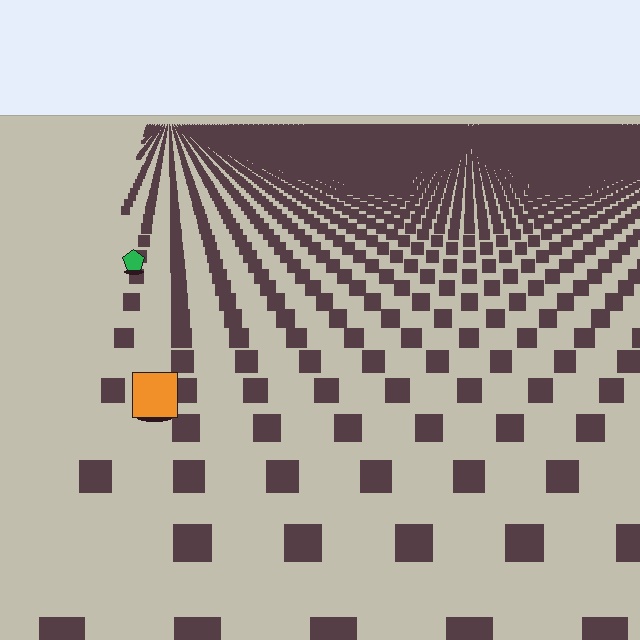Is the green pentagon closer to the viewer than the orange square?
No. The orange square is closer — you can tell from the texture gradient: the ground texture is coarser near it.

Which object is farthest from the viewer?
The green pentagon is farthest from the viewer. It appears smaller and the ground texture around it is denser.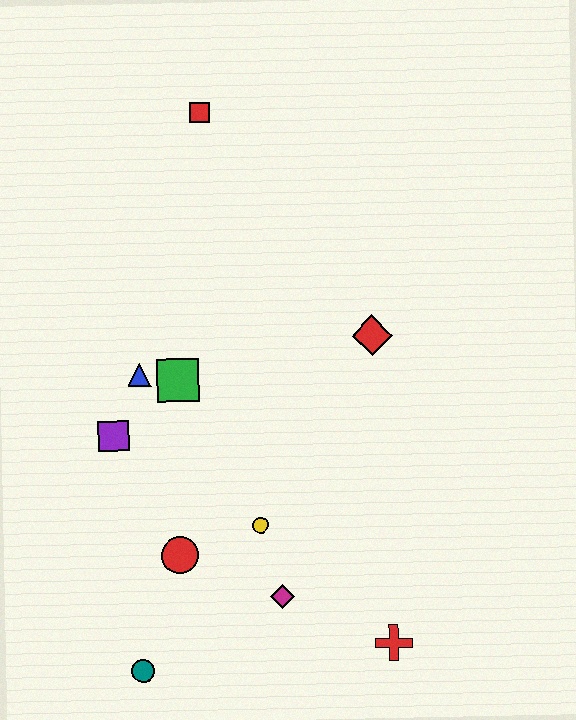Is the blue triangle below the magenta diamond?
No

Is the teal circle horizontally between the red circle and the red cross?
No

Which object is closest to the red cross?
The magenta diamond is closest to the red cross.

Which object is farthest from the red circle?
The red square is farthest from the red circle.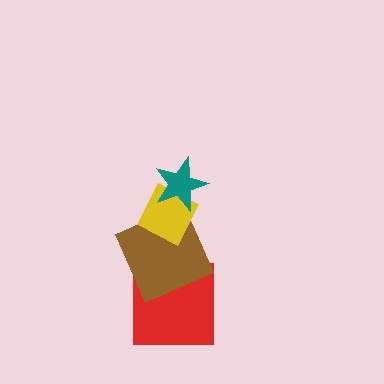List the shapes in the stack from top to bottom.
From top to bottom: the teal star, the yellow diamond, the brown square, the red square.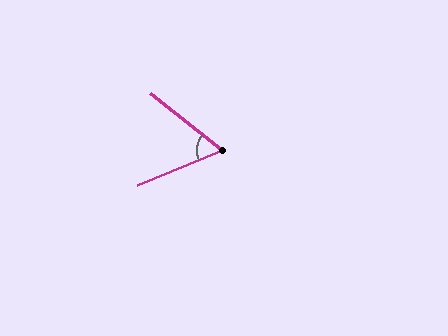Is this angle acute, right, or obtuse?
It is acute.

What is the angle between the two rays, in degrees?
Approximately 61 degrees.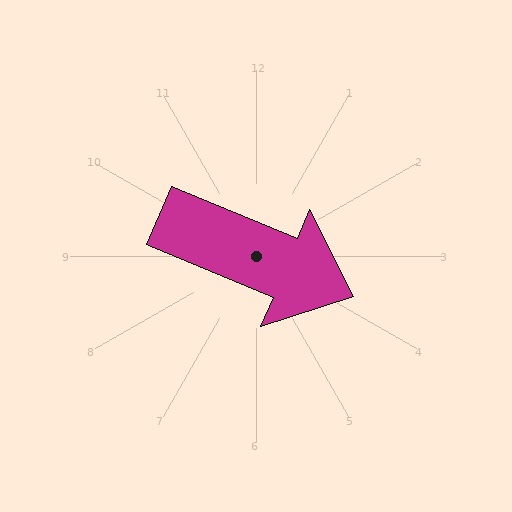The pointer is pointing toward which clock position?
Roughly 4 o'clock.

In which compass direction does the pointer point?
Southeast.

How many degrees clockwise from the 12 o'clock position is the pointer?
Approximately 113 degrees.